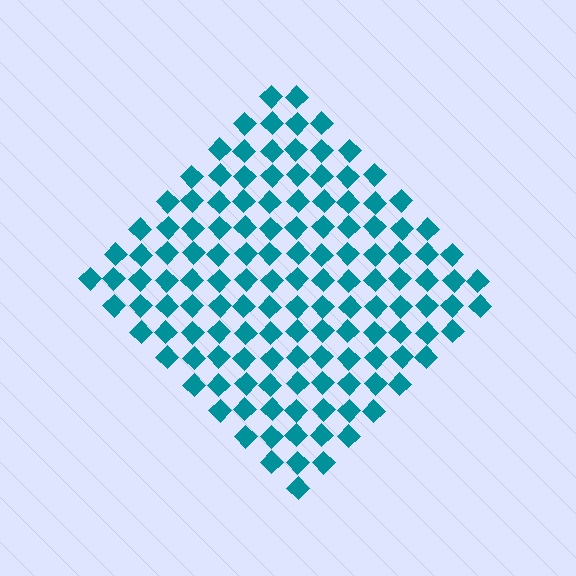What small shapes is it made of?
It is made of small diamonds.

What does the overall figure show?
The overall figure shows a diamond.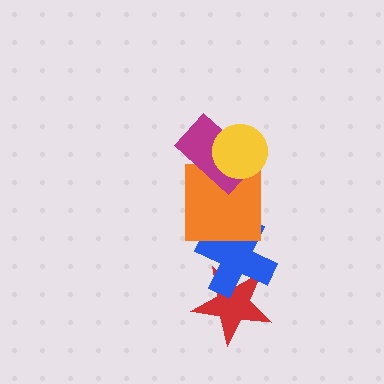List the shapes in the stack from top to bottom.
From top to bottom: the yellow circle, the magenta rectangle, the orange square, the blue cross, the red star.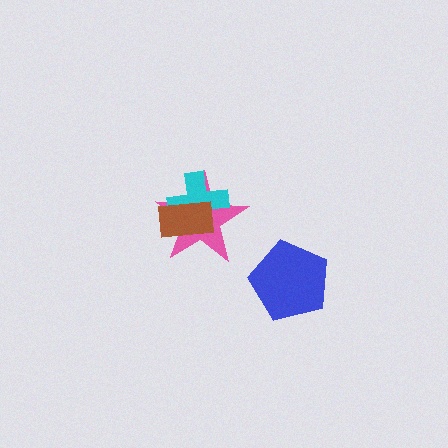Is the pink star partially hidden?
Yes, it is partially covered by another shape.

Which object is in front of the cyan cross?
The brown rectangle is in front of the cyan cross.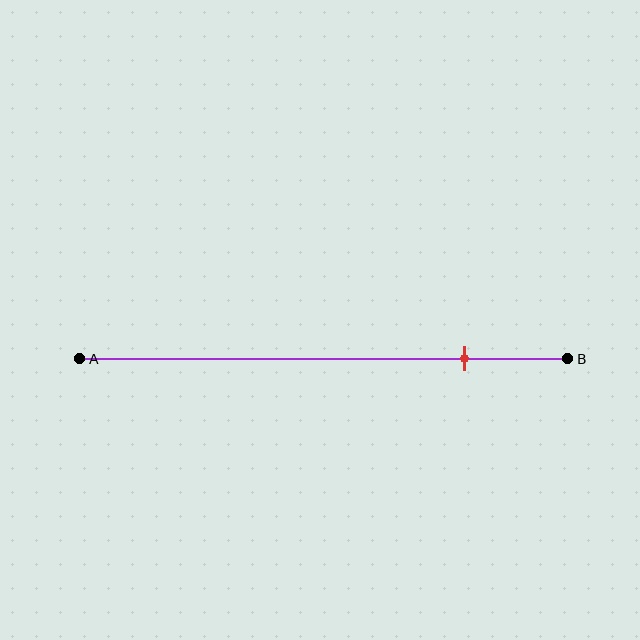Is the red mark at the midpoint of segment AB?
No, the mark is at about 80% from A, not at the 50% midpoint.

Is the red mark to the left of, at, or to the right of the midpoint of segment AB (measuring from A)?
The red mark is to the right of the midpoint of segment AB.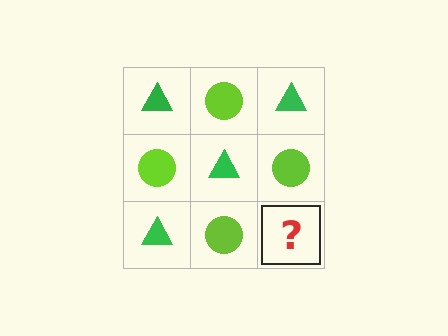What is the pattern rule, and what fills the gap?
The rule is that it alternates green triangle and lime circle in a checkerboard pattern. The gap should be filled with a green triangle.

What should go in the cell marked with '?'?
The missing cell should contain a green triangle.